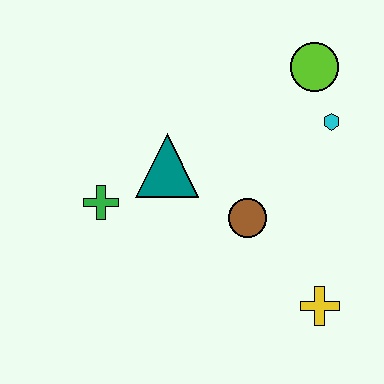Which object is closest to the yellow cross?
The brown circle is closest to the yellow cross.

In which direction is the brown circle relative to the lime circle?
The brown circle is below the lime circle.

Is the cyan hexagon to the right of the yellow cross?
Yes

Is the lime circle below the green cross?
No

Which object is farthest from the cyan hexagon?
The green cross is farthest from the cyan hexagon.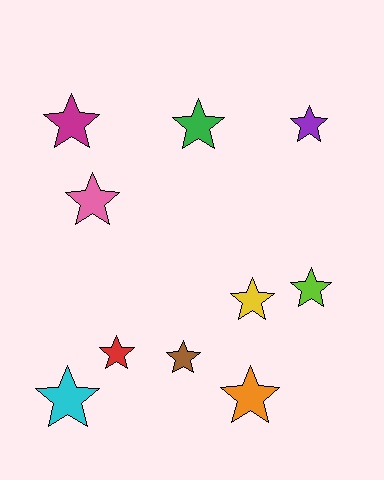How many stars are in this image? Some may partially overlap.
There are 10 stars.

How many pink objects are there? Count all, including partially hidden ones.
There is 1 pink object.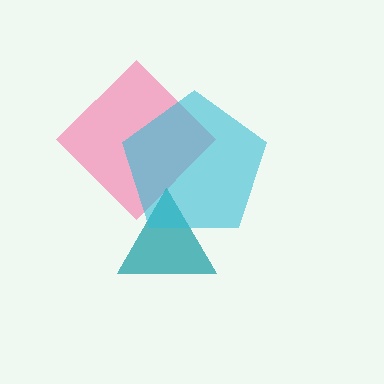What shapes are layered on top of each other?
The layered shapes are: a pink diamond, a teal triangle, a cyan pentagon.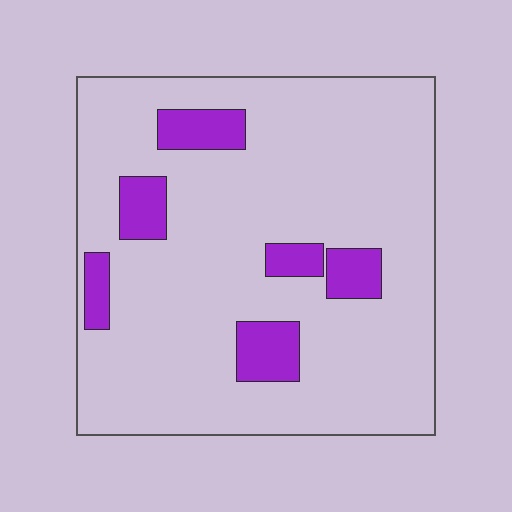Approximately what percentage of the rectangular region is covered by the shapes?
Approximately 15%.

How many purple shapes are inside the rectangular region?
6.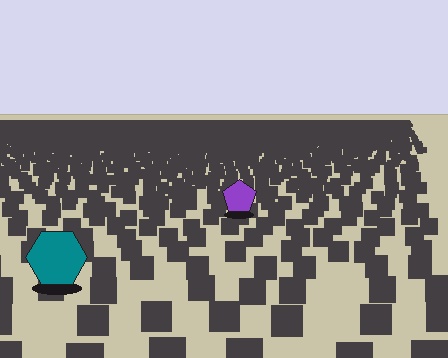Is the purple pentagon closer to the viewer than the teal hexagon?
No. The teal hexagon is closer — you can tell from the texture gradient: the ground texture is coarser near it.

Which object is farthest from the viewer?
The purple pentagon is farthest from the viewer. It appears smaller and the ground texture around it is denser.